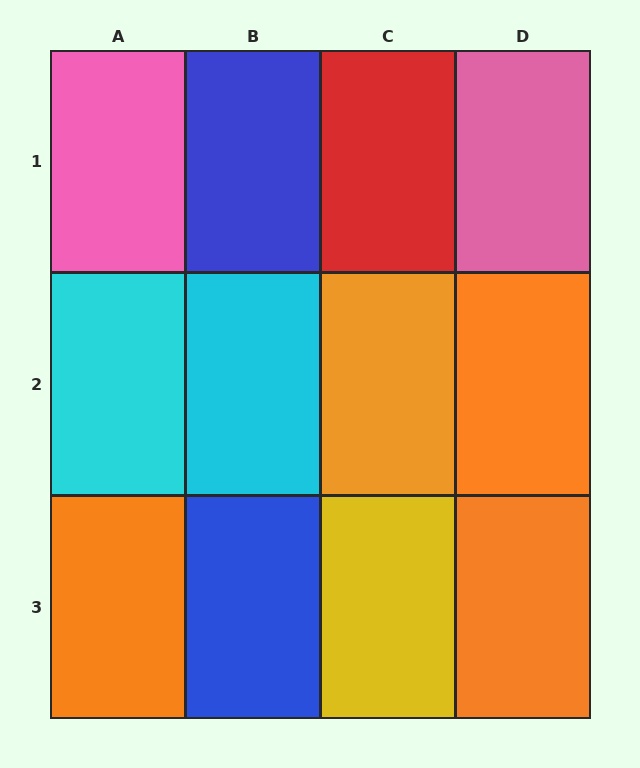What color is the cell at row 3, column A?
Orange.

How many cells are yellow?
1 cell is yellow.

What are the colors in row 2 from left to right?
Cyan, cyan, orange, orange.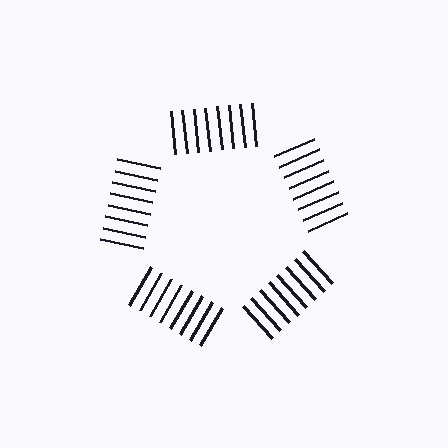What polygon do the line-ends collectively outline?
An illusory pentagon — the line segments terminate on its edges but no continuous stroke is drawn.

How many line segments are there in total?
40 — 8 along each of the 5 edges.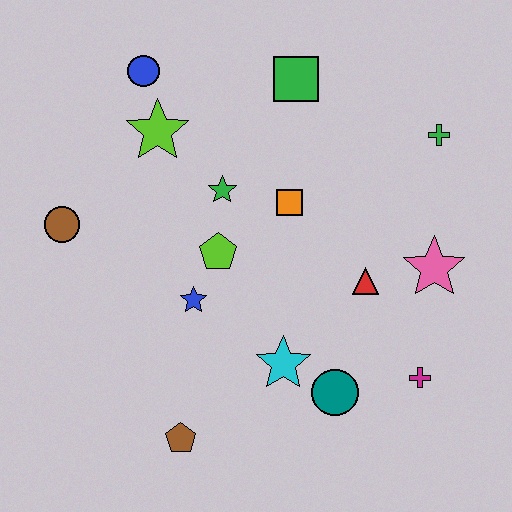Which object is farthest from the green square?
The brown pentagon is farthest from the green square.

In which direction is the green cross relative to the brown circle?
The green cross is to the right of the brown circle.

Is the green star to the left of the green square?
Yes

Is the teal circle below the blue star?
Yes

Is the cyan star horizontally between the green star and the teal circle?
Yes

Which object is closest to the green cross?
The pink star is closest to the green cross.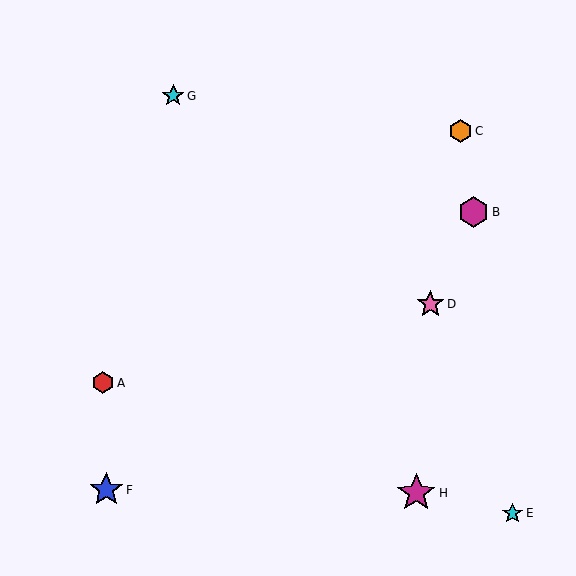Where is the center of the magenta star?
The center of the magenta star is at (416, 493).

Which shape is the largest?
The magenta star (labeled H) is the largest.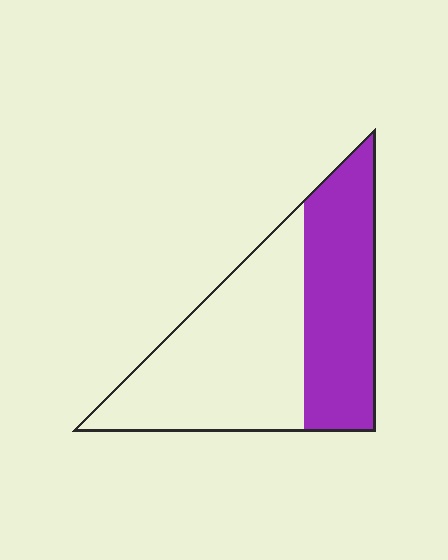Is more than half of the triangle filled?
No.